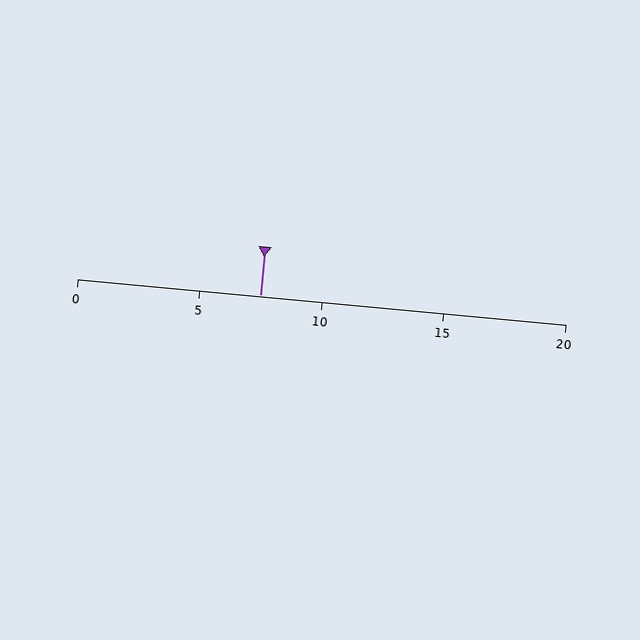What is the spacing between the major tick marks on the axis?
The major ticks are spaced 5 apart.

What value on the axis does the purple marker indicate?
The marker indicates approximately 7.5.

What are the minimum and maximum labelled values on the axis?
The axis runs from 0 to 20.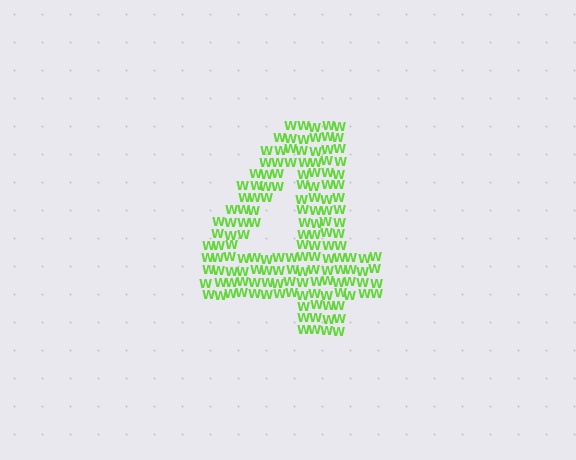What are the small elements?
The small elements are letter W's.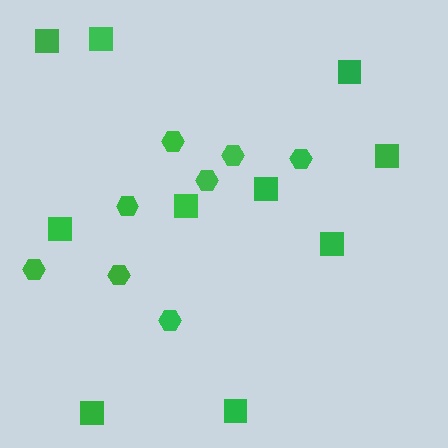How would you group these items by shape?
There are 2 groups: one group of squares (10) and one group of hexagons (8).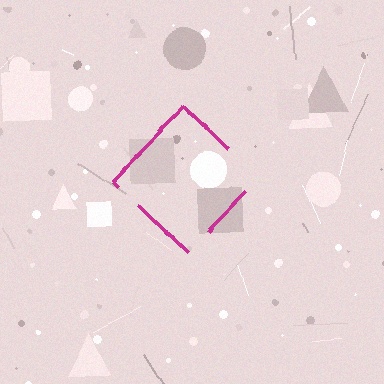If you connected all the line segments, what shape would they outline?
They would outline a diamond.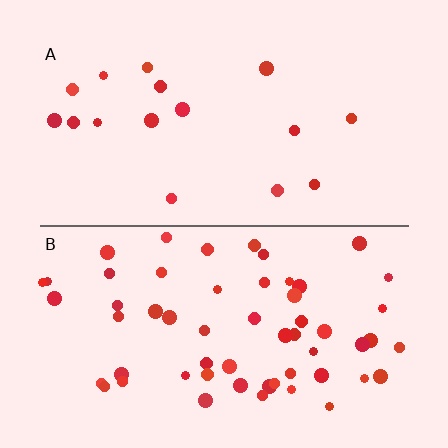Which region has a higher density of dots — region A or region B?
B (the bottom).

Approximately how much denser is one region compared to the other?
Approximately 3.4× — region B over region A.